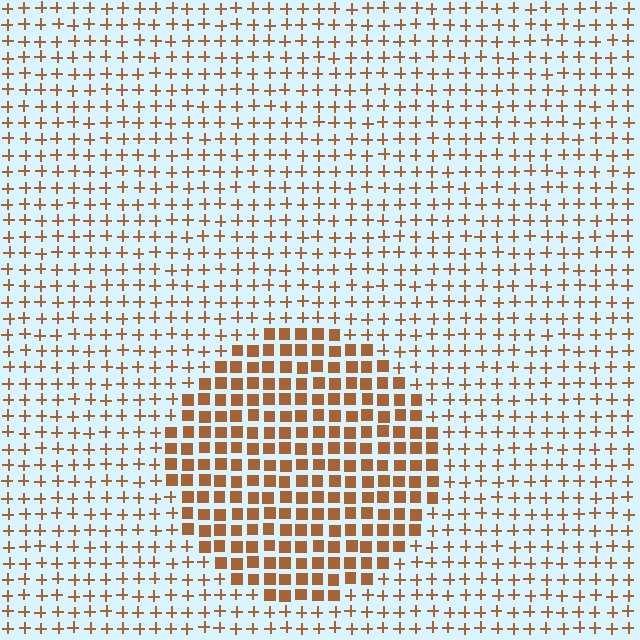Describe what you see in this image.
The image is filled with small brown elements arranged in a uniform grid. A circle-shaped region contains squares, while the surrounding area contains plus signs. The boundary is defined purely by the change in element shape.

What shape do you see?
I see a circle.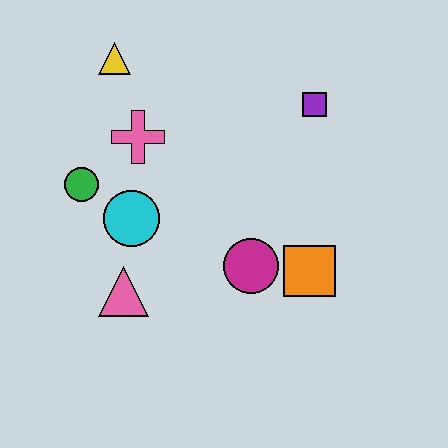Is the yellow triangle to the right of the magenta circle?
No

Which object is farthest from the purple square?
The pink triangle is farthest from the purple square.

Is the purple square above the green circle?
Yes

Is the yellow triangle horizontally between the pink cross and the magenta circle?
No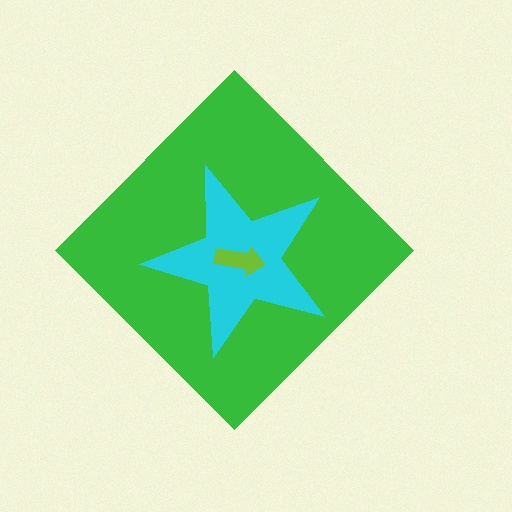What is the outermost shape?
The green diamond.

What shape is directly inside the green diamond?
The cyan star.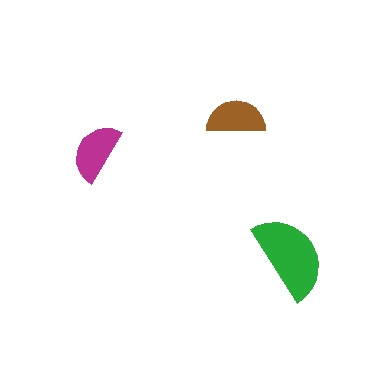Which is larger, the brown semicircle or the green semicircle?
The green one.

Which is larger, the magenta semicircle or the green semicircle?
The green one.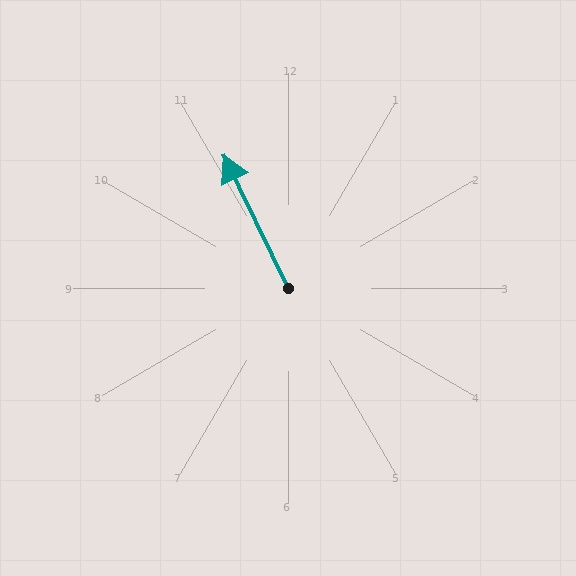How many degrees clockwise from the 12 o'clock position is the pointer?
Approximately 334 degrees.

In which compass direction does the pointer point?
Northwest.